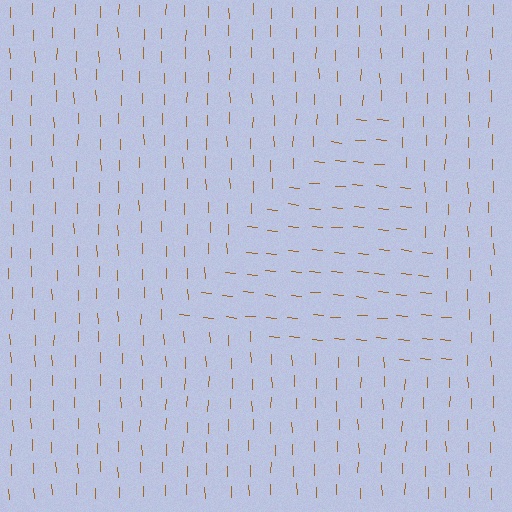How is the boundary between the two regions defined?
The boundary is defined purely by a change in line orientation (approximately 84 degrees difference). All lines are the same color and thickness.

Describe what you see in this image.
The image is filled with small brown line segments. A triangle region in the image has lines oriented differently from the surrounding lines, creating a visible texture boundary.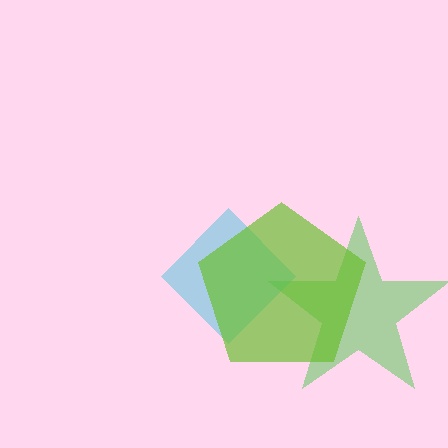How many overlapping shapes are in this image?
There are 3 overlapping shapes in the image.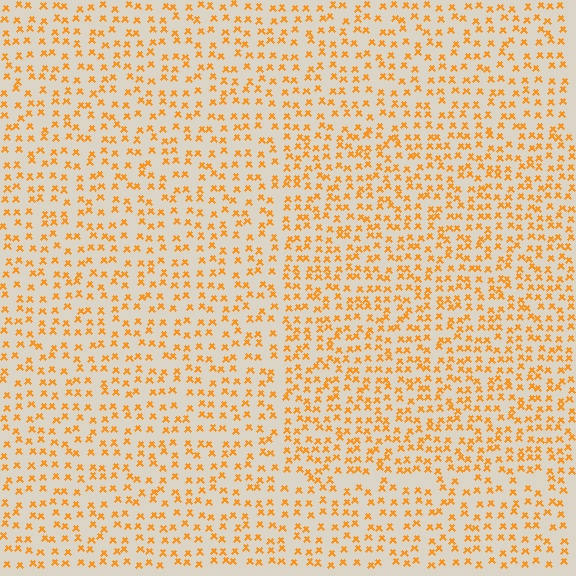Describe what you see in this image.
The image contains small orange elements arranged at two different densities. A rectangle-shaped region is visible where the elements are more densely packed than the surrounding area.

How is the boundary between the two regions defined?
The boundary is defined by a change in element density (approximately 1.4x ratio). All elements are the same color, size, and shape.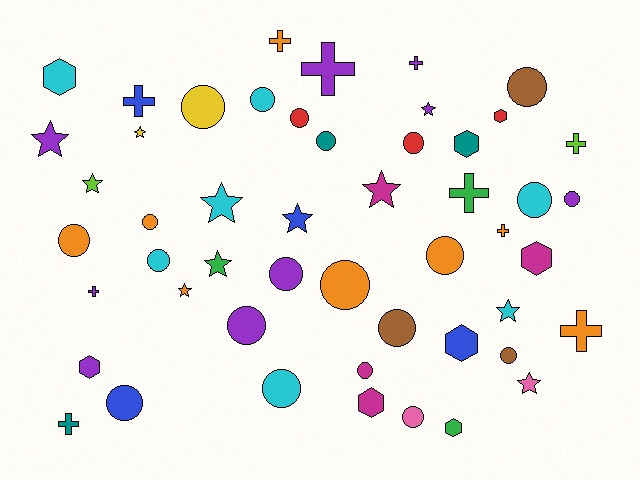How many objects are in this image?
There are 50 objects.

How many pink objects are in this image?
There are 2 pink objects.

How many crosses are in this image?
There are 10 crosses.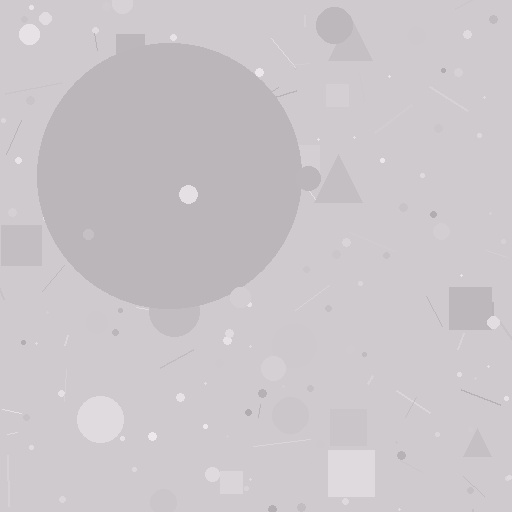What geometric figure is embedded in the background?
A circle is embedded in the background.